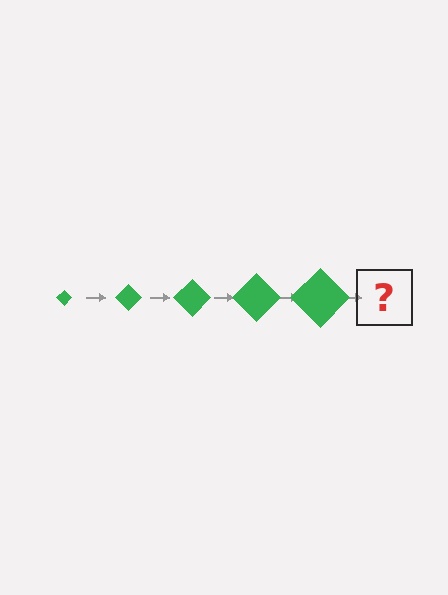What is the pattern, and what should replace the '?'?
The pattern is that the diamond gets progressively larger each step. The '?' should be a green diamond, larger than the previous one.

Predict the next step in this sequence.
The next step is a green diamond, larger than the previous one.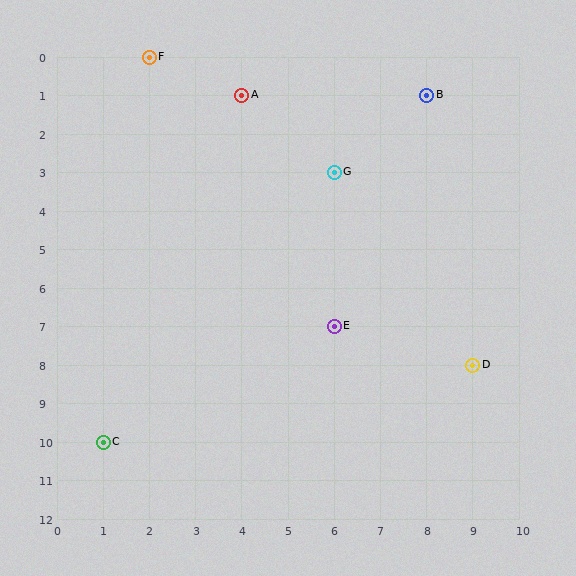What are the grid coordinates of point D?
Point D is at grid coordinates (9, 8).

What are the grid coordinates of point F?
Point F is at grid coordinates (2, 0).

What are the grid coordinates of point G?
Point G is at grid coordinates (6, 3).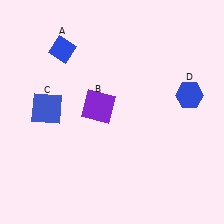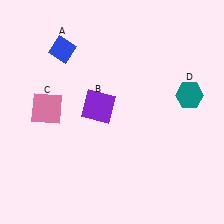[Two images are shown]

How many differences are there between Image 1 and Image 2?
There are 2 differences between the two images.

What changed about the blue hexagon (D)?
In Image 1, D is blue. In Image 2, it changed to teal.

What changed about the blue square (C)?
In Image 1, C is blue. In Image 2, it changed to pink.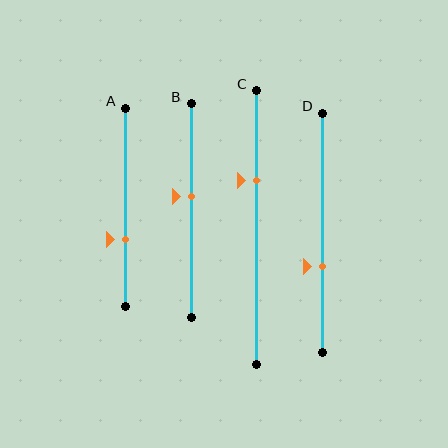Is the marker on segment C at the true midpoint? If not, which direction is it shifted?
No, the marker on segment C is shifted upward by about 17% of the segment length.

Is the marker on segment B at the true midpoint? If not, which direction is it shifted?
No, the marker on segment B is shifted upward by about 7% of the segment length.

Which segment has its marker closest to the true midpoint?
Segment B has its marker closest to the true midpoint.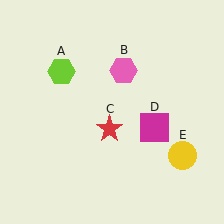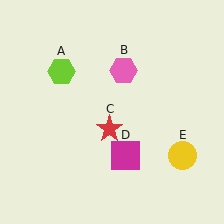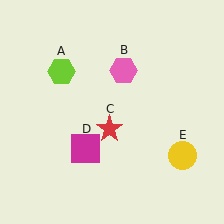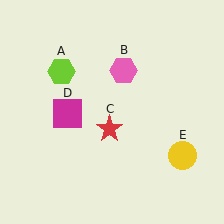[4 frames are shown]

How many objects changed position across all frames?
1 object changed position: magenta square (object D).